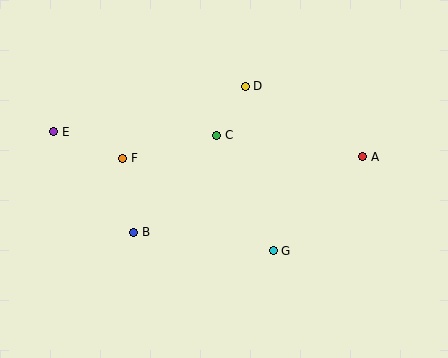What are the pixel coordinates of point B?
Point B is at (134, 232).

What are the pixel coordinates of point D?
Point D is at (245, 86).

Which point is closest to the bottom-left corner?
Point B is closest to the bottom-left corner.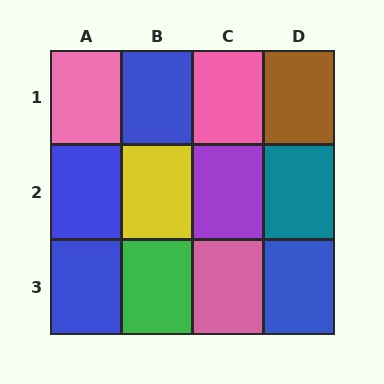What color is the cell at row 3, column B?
Green.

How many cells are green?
1 cell is green.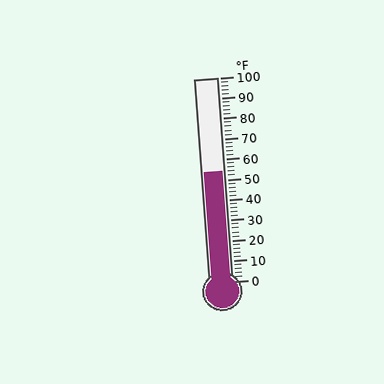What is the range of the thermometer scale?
The thermometer scale ranges from 0°F to 100°F.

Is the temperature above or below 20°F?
The temperature is above 20°F.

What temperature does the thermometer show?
The thermometer shows approximately 54°F.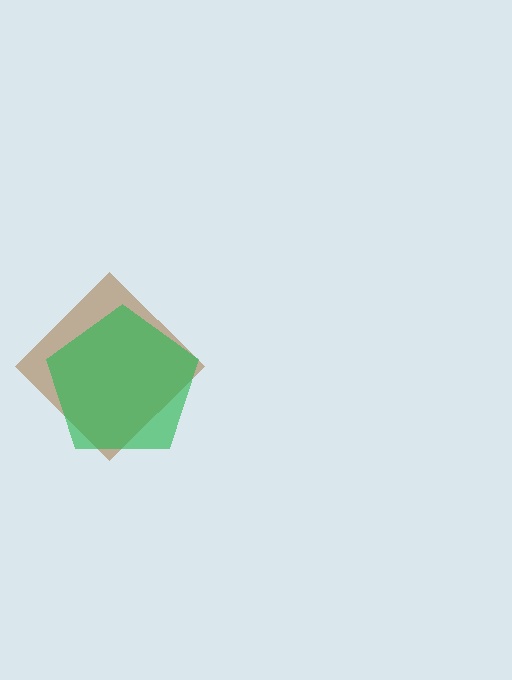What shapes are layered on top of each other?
The layered shapes are: a brown diamond, a green pentagon.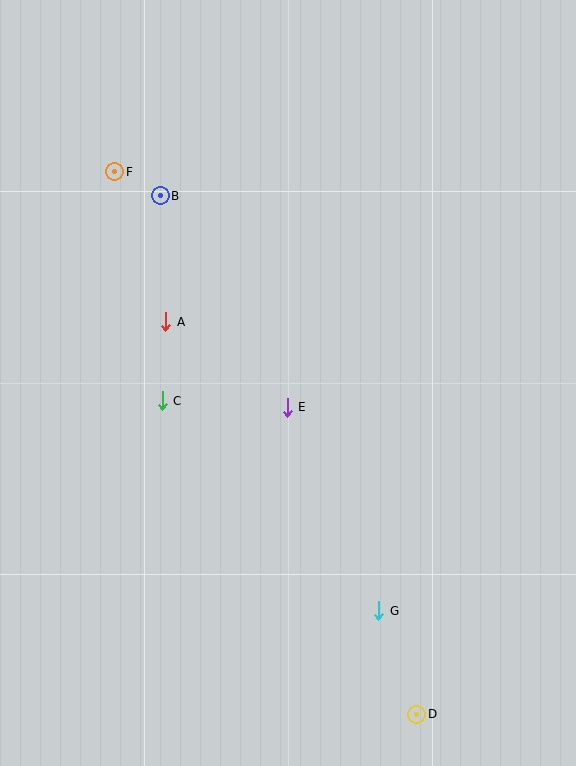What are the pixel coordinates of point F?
Point F is at (115, 172).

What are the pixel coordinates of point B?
Point B is at (160, 196).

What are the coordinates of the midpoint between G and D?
The midpoint between G and D is at (398, 662).